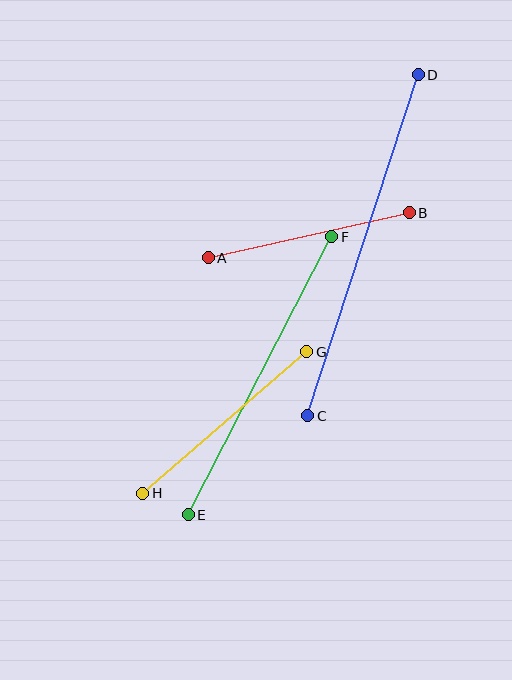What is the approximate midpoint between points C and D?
The midpoint is at approximately (363, 245) pixels.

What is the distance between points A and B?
The distance is approximately 205 pixels.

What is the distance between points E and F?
The distance is approximately 313 pixels.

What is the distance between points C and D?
The distance is approximately 358 pixels.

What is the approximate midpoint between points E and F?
The midpoint is at approximately (260, 376) pixels.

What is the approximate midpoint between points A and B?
The midpoint is at approximately (309, 235) pixels.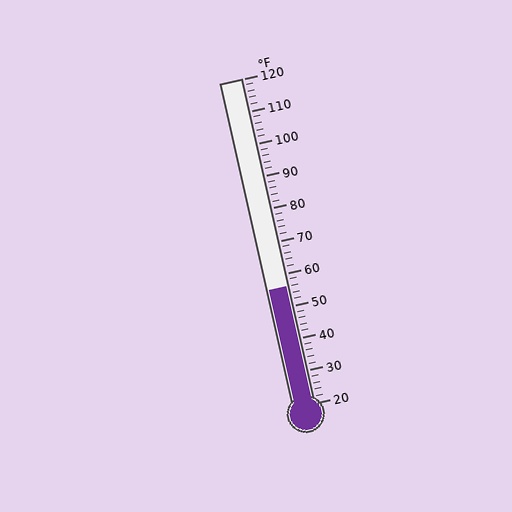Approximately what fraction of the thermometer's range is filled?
The thermometer is filled to approximately 35% of its range.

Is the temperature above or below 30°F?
The temperature is above 30°F.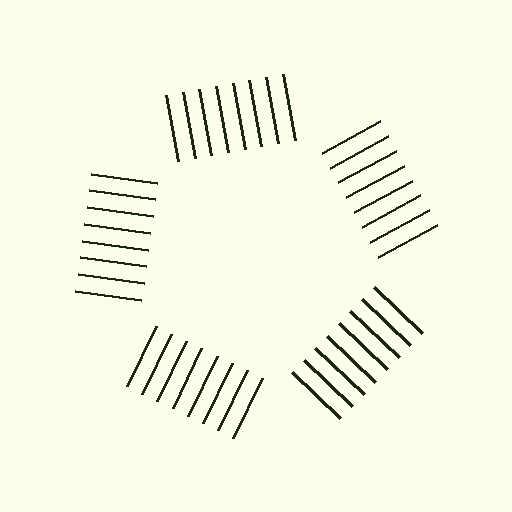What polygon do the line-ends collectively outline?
An illusory pentagon — the line segments terminate on its edges but no continuous stroke is drawn.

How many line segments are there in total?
40 — 8 along each of the 5 edges.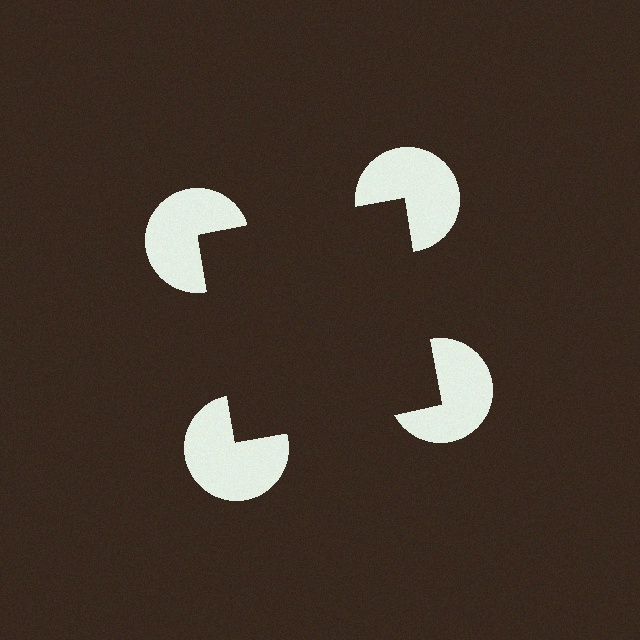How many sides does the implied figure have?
4 sides.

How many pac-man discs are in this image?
There are 4 — one at each vertex of the illusory square.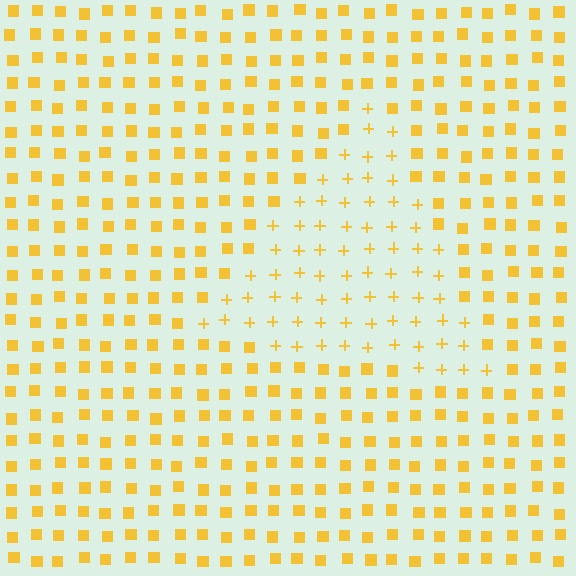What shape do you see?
I see a triangle.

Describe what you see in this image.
The image is filled with small yellow elements arranged in a uniform grid. A triangle-shaped region contains plus signs, while the surrounding area contains squares. The boundary is defined purely by the change in element shape.